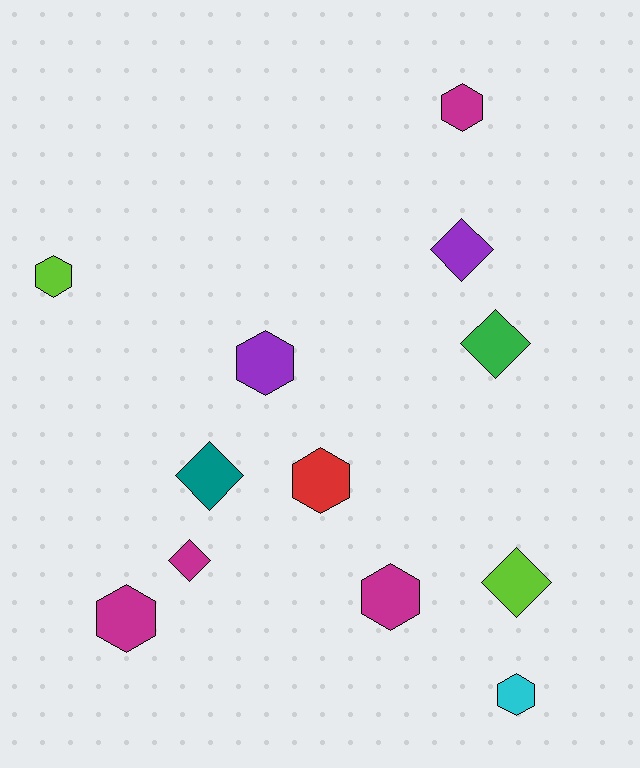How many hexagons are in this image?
There are 7 hexagons.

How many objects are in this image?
There are 12 objects.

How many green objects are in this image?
There is 1 green object.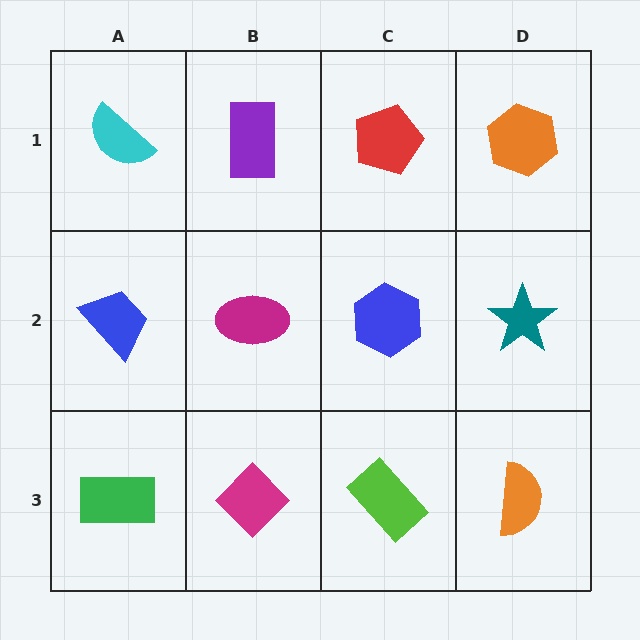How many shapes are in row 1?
4 shapes.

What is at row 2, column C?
A blue hexagon.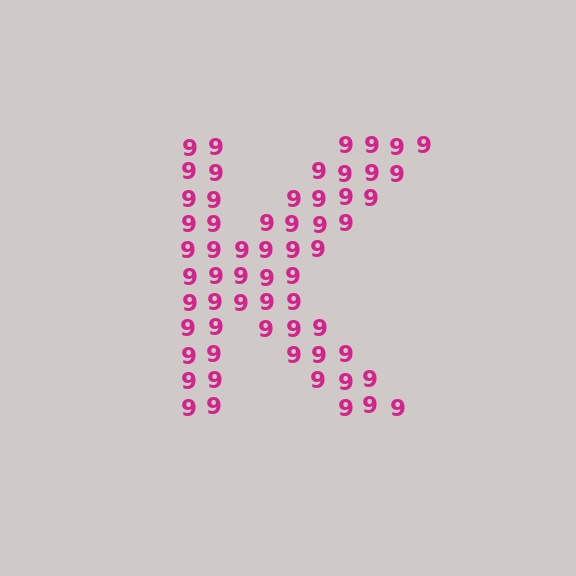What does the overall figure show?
The overall figure shows the letter K.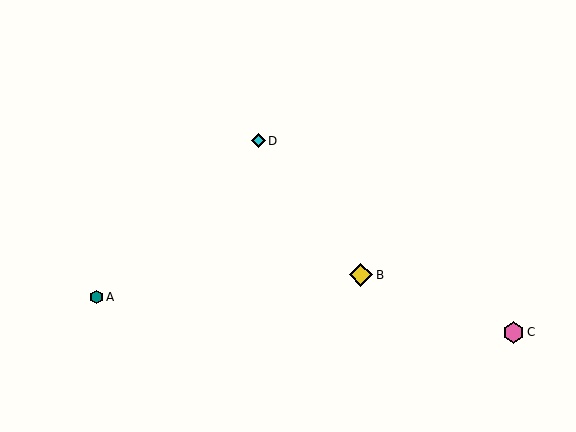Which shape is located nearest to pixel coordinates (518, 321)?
The pink hexagon (labeled C) at (513, 332) is nearest to that location.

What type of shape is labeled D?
Shape D is a cyan diamond.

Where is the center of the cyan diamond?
The center of the cyan diamond is at (258, 141).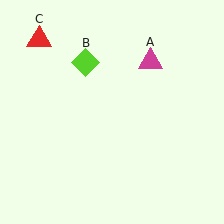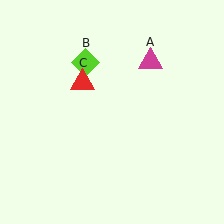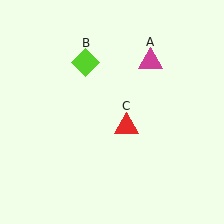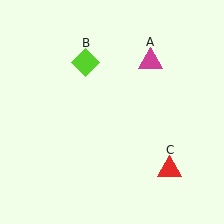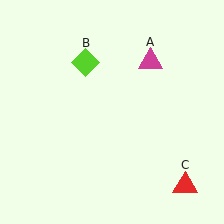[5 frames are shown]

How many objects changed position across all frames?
1 object changed position: red triangle (object C).